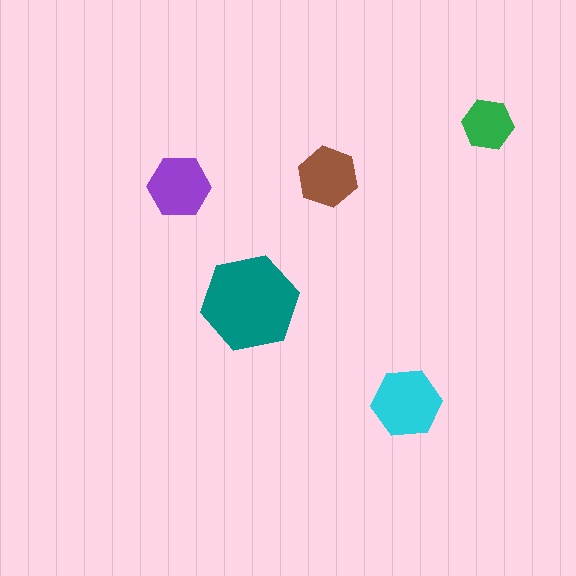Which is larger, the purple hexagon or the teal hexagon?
The teal one.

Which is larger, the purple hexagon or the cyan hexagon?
The cyan one.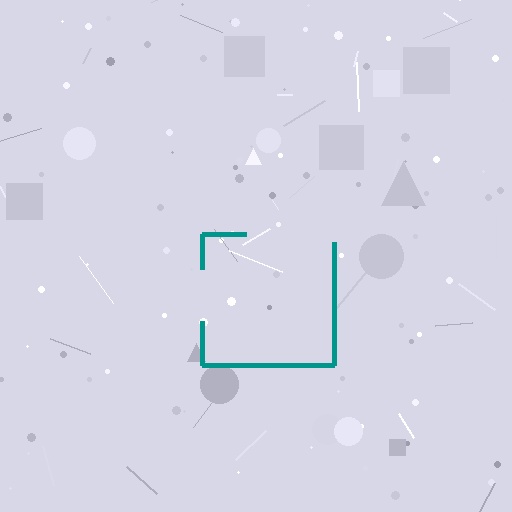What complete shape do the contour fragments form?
The contour fragments form a square.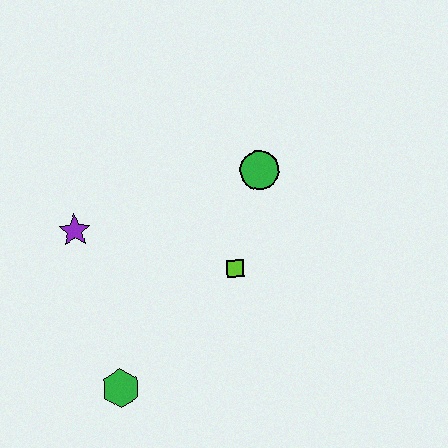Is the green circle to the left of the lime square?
No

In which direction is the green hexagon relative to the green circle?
The green hexagon is below the green circle.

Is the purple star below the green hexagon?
No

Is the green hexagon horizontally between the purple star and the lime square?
Yes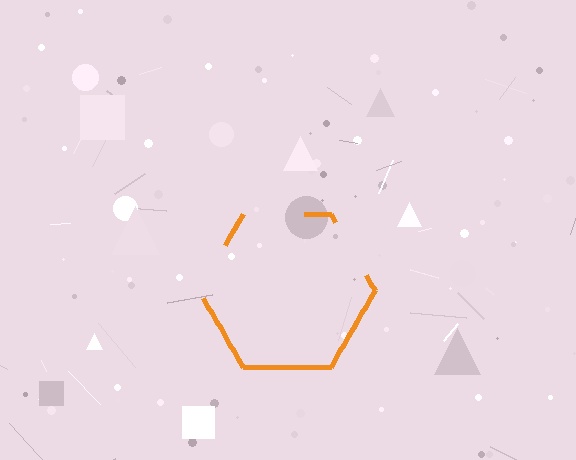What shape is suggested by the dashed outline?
The dashed outline suggests a hexagon.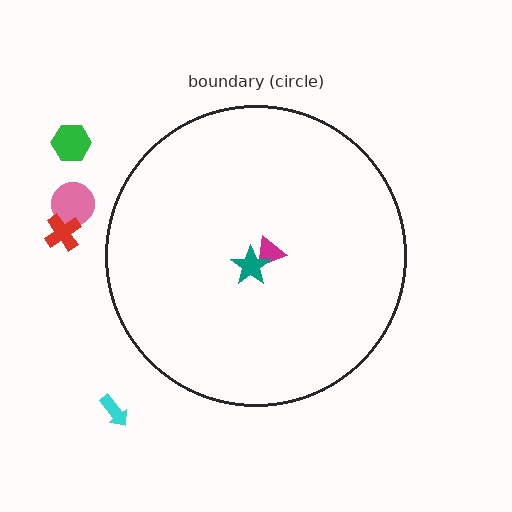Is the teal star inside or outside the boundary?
Inside.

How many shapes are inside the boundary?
2 inside, 4 outside.